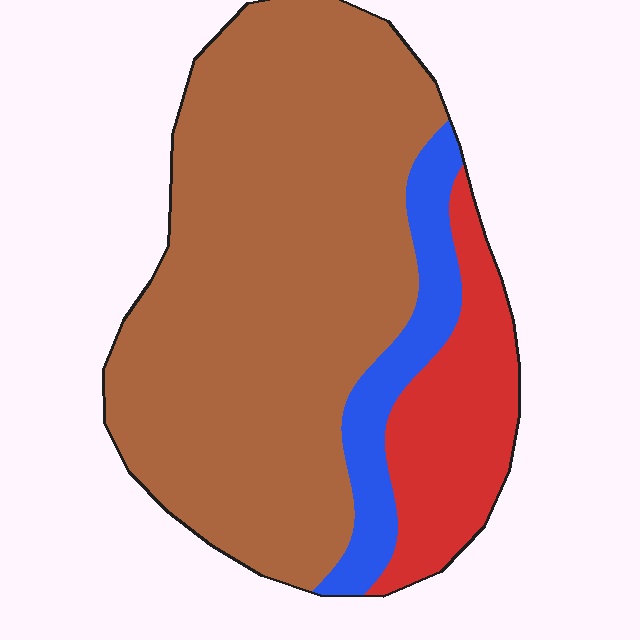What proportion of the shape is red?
Red takes up about one sixth (1/6) of the shape.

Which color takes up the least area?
Blue, at roughly 10%.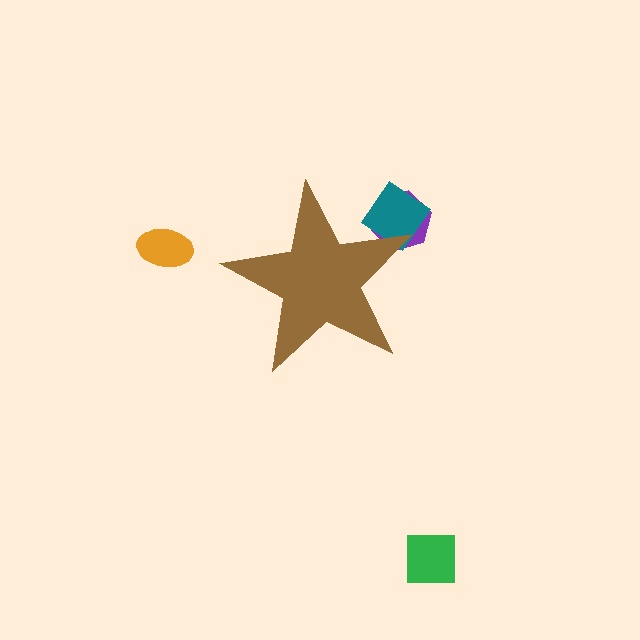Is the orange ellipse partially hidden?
No, the orange ellipse is fully visible.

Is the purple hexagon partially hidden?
Yes, the purple hexagon is partially hidden behind the brown star.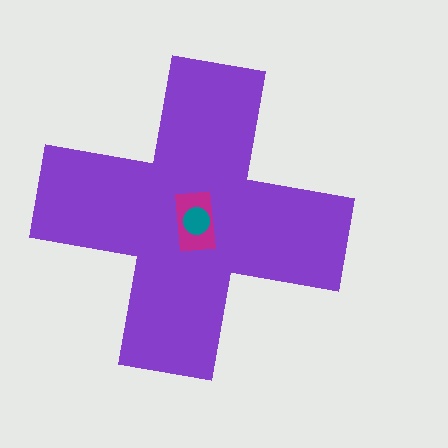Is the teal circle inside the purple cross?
Yes.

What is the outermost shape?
The purple cross.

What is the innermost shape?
The teal circle.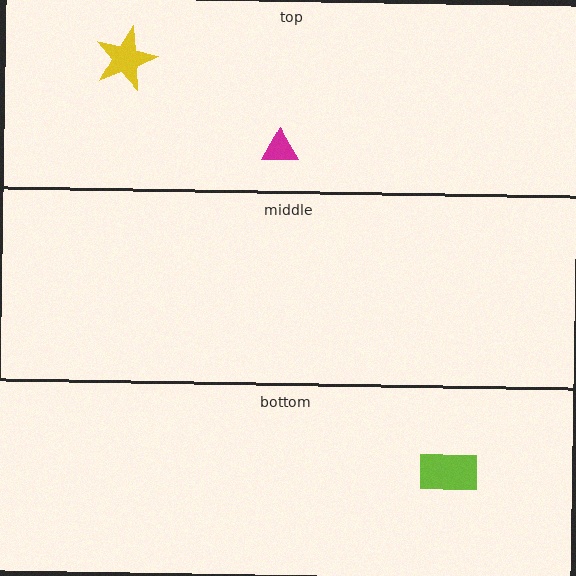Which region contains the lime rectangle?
The bottom region.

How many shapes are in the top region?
2.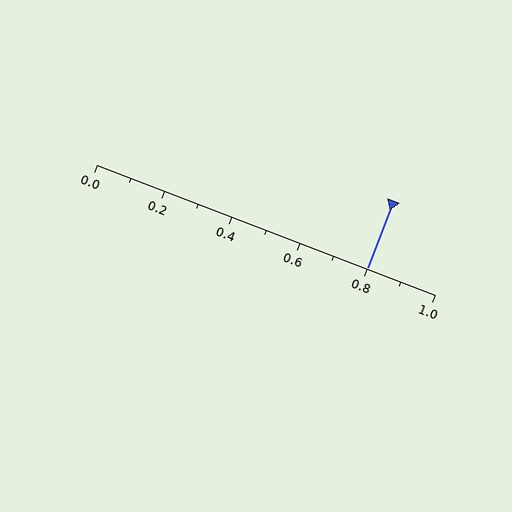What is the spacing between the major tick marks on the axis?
The major ticks are spaced 0.2 apart.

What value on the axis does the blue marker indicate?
The marker indicates approximately 0.8.